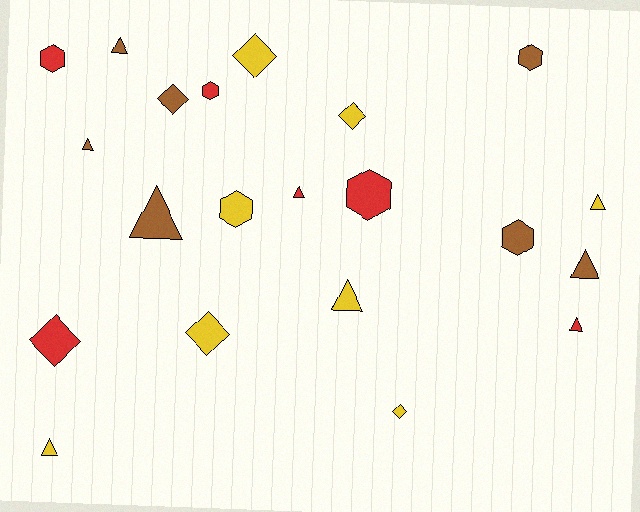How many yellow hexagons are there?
There is 1 yellow hexagon.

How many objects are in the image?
There are 21 objects.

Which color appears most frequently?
Yellow, with 8 objects.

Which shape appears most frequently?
Triangle, with 9 objects.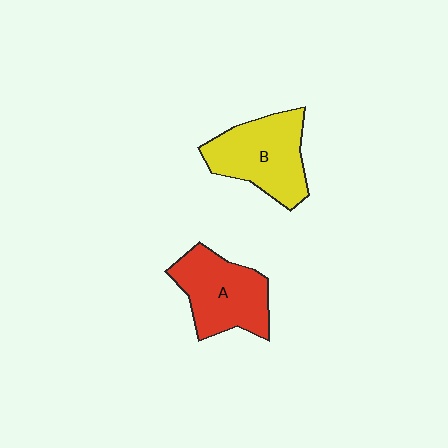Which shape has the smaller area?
Shape A (red).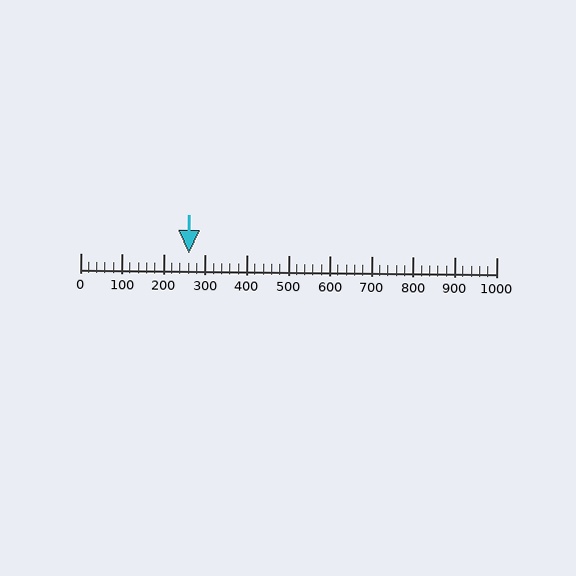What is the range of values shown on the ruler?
The ruler shows values from 0 to 1000.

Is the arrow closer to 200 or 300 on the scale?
The arrow is closer to 300.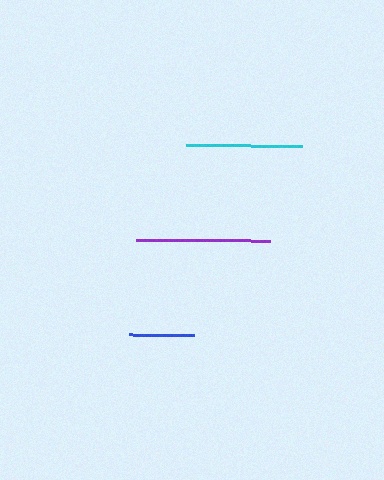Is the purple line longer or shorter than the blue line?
The purple line is longer than the blue line.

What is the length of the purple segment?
The purple segment is approximately 134 pixels long.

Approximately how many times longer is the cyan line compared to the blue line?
The cyan line is approximately 1.8 times the length of the blue line.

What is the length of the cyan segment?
The cyan segment is approximately 116 pixels long.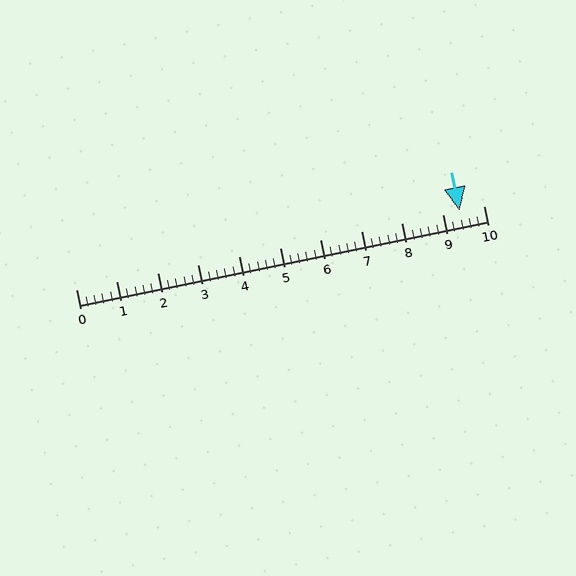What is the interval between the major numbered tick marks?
The major tick marks are spaced 1 units apart.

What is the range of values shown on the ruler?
The ruler shows values from 0 to 10.